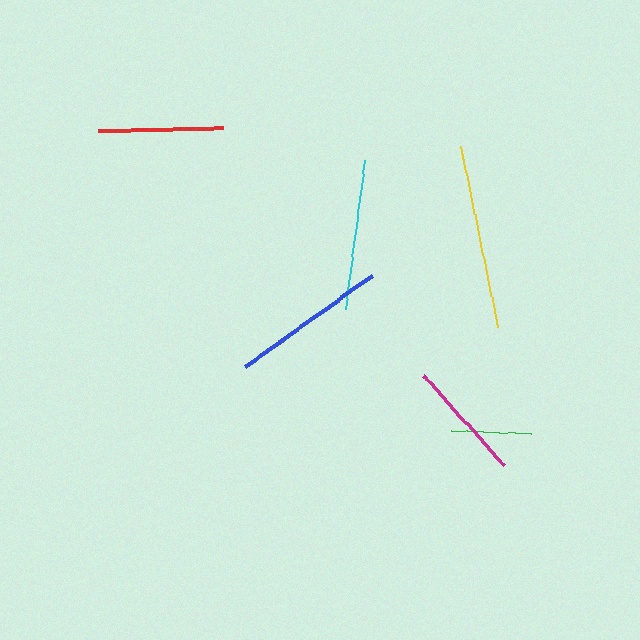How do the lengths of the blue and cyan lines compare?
The blue and cyan lines are approximately the same length.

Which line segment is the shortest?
The green line is the shortest at approximately 81 pixels.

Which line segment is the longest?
The yellow line is the longest at approximately 184 pixels.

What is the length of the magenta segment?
The magenta segment is approximately 120 pixels long.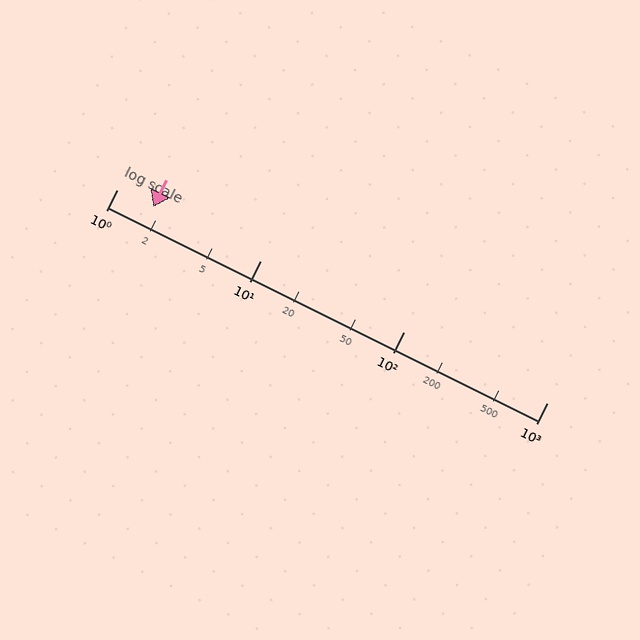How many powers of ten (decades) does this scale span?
The scale spans 3 decades, from 1 to 1000.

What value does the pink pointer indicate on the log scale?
The pointer indicates approximately 1.8.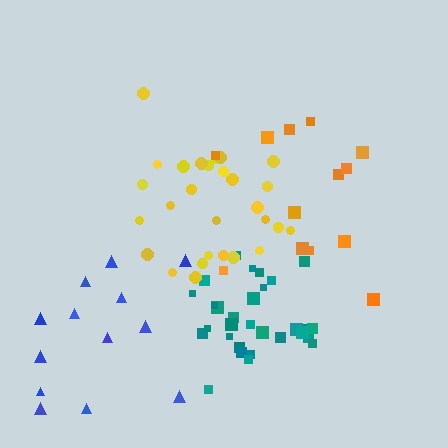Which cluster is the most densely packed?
Teal.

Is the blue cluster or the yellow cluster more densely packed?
Yellow.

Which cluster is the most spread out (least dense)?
Blue.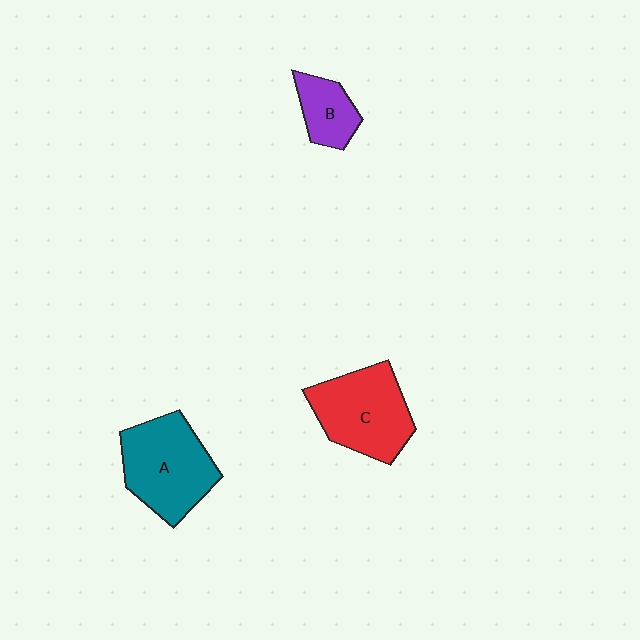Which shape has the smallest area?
Shape B (purple).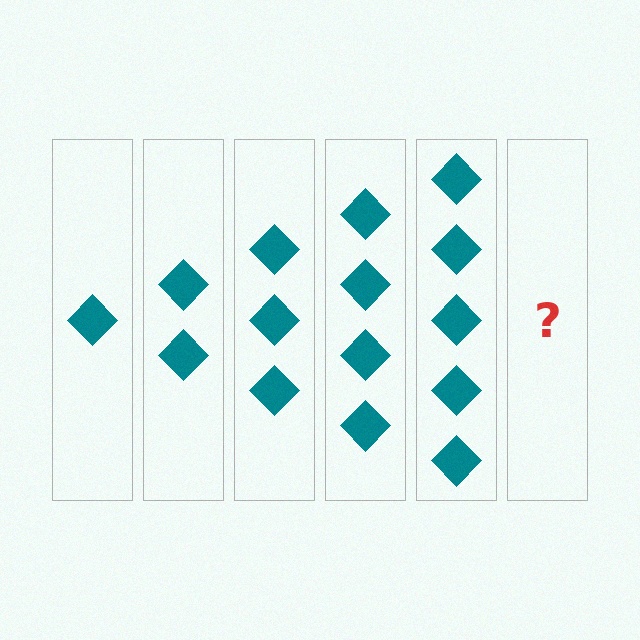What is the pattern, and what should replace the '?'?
The pattern is that each step adds one more diamond. The '?' should be 6 diamonds.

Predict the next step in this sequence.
The next step is 6 diamonds.